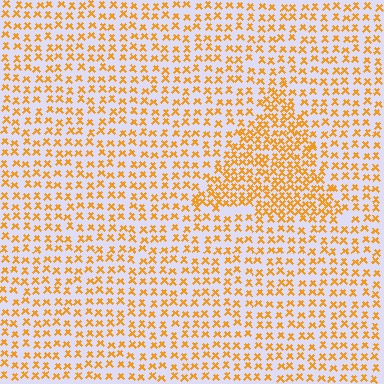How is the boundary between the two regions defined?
The boundary is defined by a change in element density (approximately 1.8x ratio). All elements are the same color, size, and shape.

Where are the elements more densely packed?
The elements are more densely packed inside the triangle boundary.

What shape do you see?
I see a triangle.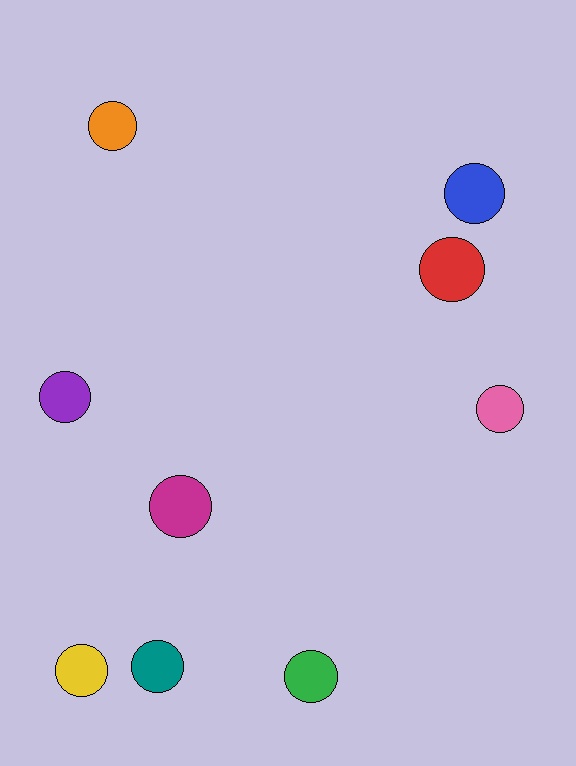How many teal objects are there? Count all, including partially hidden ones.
There is 1 teal object.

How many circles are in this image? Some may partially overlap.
There are 9 circles.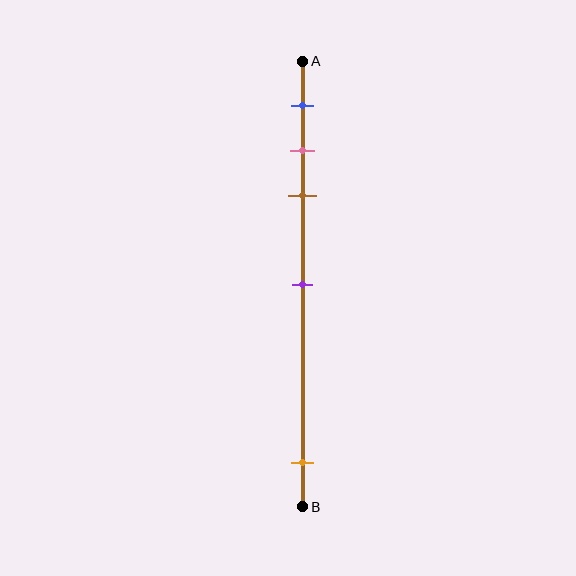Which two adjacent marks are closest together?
The pink and brown marks are the closest adjacent pair.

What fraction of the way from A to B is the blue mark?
The blue mark is approximately 10% (0.1) of the way from A to B.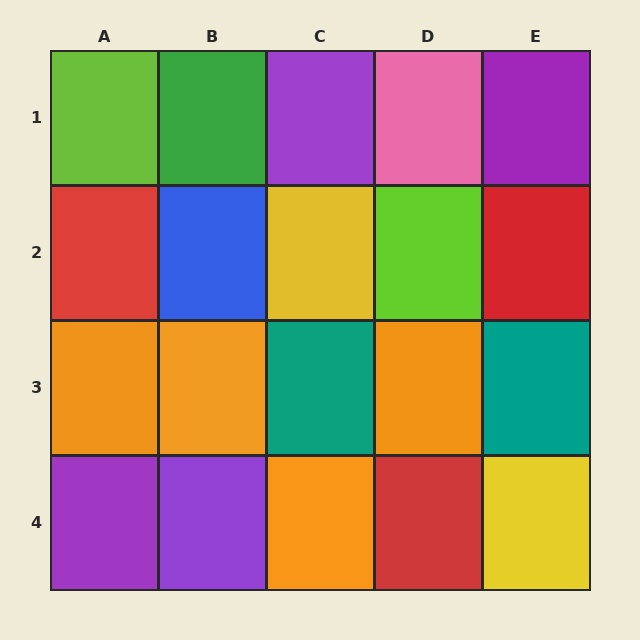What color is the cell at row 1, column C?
Purple.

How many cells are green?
1 cell is green.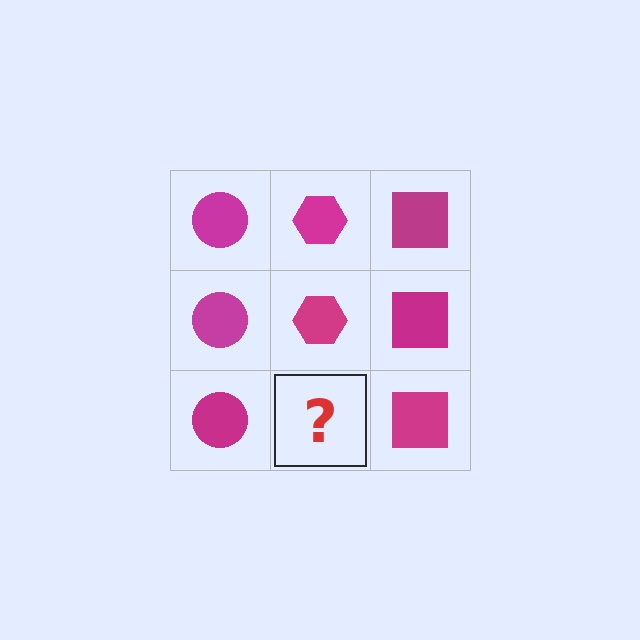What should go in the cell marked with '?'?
The missing cell should contain a magenta hexagon.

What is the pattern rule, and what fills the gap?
The rule is that each column has a consistent shape. The gap should be filled with a magenta hexagon.